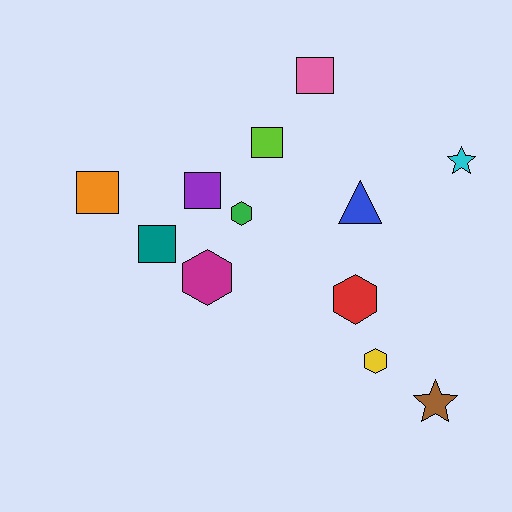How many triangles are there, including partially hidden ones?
There is 1 triangle.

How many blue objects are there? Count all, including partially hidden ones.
There is 1 blue object.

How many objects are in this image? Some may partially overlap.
There are 12 objects.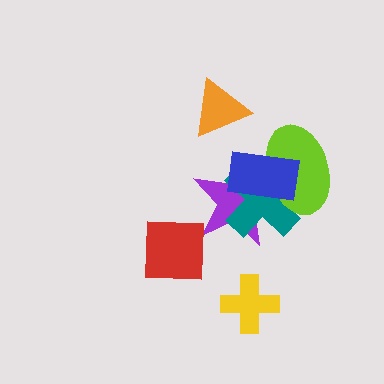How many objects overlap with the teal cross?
3 objects overlap with the teal cross.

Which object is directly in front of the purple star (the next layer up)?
The teal cross is directly in front of the purple star.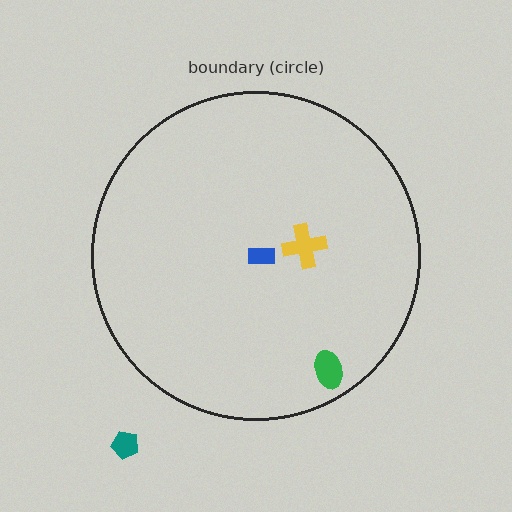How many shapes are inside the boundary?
3 inside, 1 outside.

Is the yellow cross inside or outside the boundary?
Inside.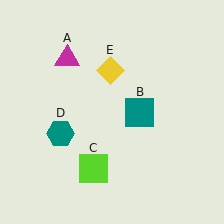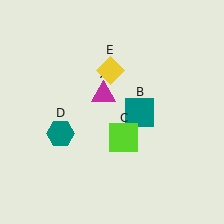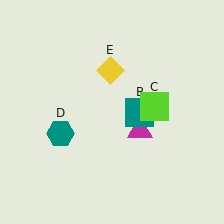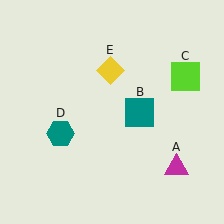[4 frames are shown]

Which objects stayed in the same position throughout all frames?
Teal square (object B) and teal hexagon (object D) and yellow diamond (object E) remained stationary.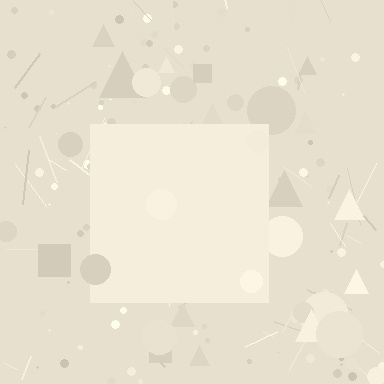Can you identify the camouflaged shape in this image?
The camouflaged shape is a square.